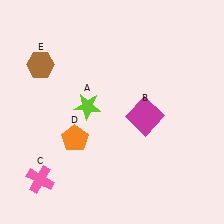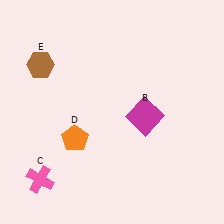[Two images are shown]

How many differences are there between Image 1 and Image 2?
There is 1 difference between the two images.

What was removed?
The lime star (A) was removed in Image 2.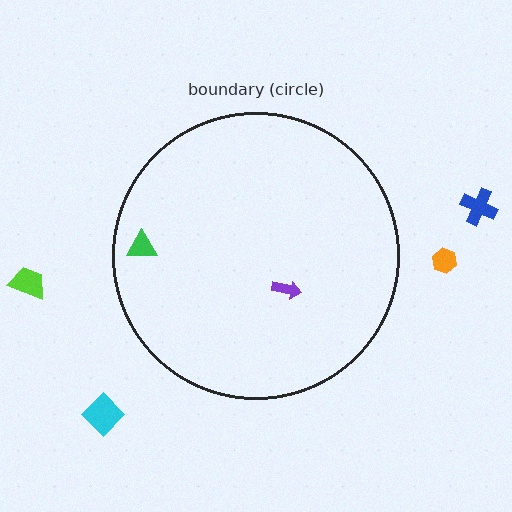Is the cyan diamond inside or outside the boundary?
Outside.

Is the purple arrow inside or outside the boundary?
Inside.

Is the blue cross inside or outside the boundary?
Outside.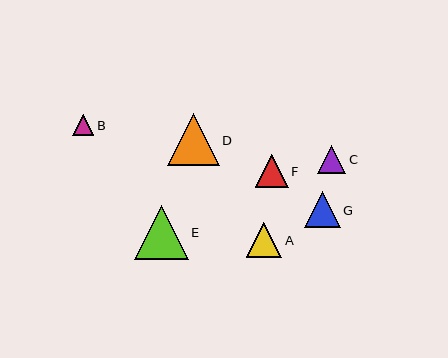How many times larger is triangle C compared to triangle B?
Triangle C is approximately 1.4 times the size of triangle B.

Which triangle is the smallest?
Triangle B is the smallest with a size of approximately 21 pixels.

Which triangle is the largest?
Triangle E is the largest with a size of approximately 54 pixels.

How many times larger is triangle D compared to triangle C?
Triangle D is approximately 1.8 times the size of triangle C.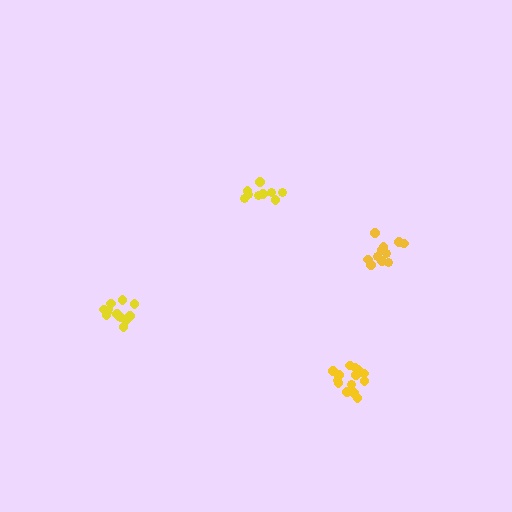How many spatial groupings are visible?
There are 4 spatial groupings.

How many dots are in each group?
Group 1: 13 dots, Group 2: 14 dots, Group 3: 9 dots, Group 4: 11 dots (47 total).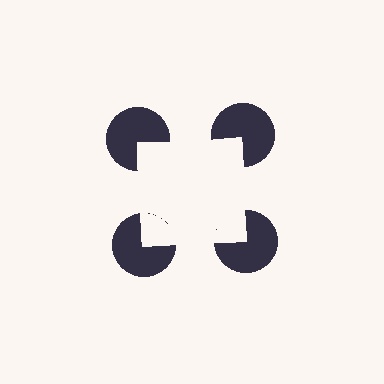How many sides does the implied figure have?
4 sides.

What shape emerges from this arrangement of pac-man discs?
An illusory square — its edges are inferred from the aligned wedge cuts in the pac-man discs, not physically drawn.